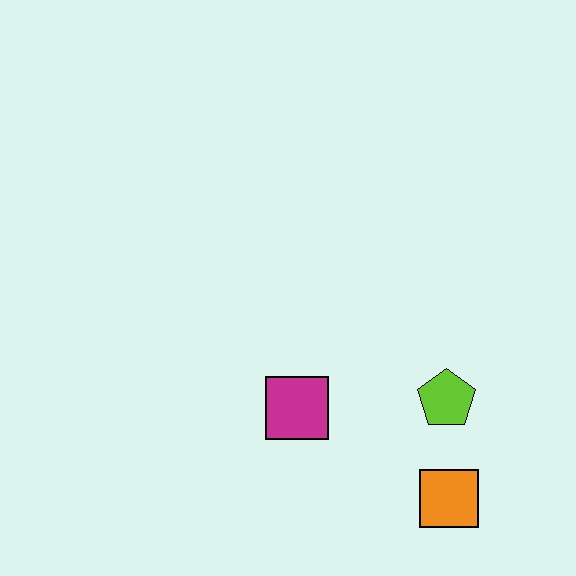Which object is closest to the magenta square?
The lime pentagon is closest to the magenta square.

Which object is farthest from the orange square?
The magenta square is farthest from the orange square.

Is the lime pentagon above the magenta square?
Yes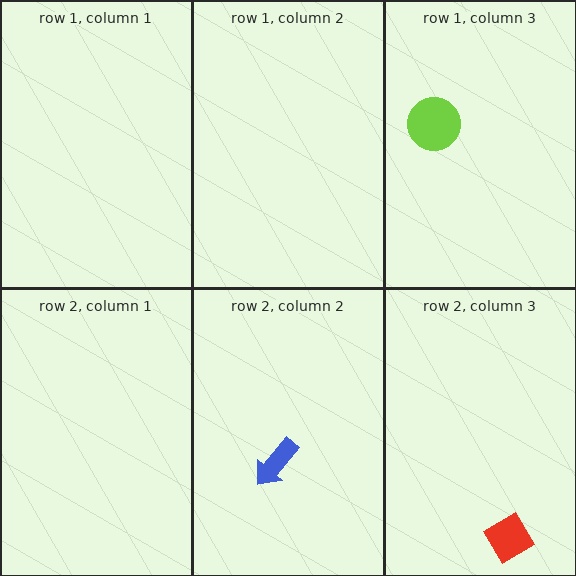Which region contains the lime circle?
The row 1, column 3 region.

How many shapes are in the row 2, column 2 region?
1.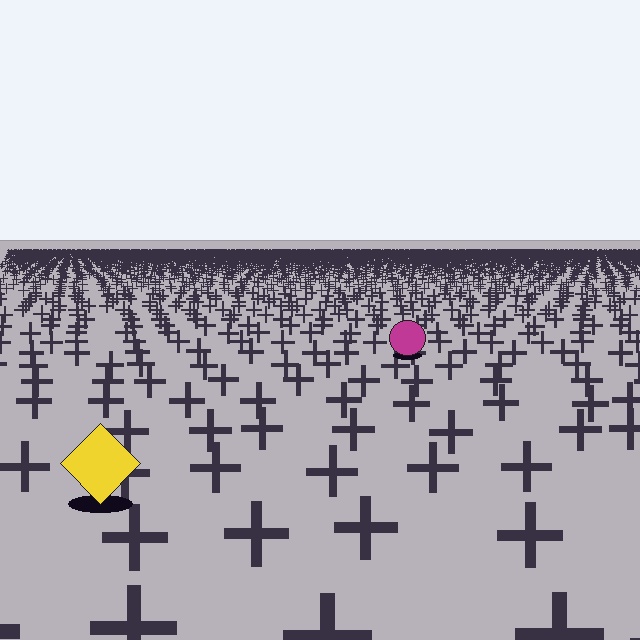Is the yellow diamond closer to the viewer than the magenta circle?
Yes. The yellow diamond is closer — you can tell from the texture gradient: the ground texture is coarser near it.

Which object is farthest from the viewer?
The magenta circle is farthest from the viewer. It appears smaller and the ground texture around it is denser.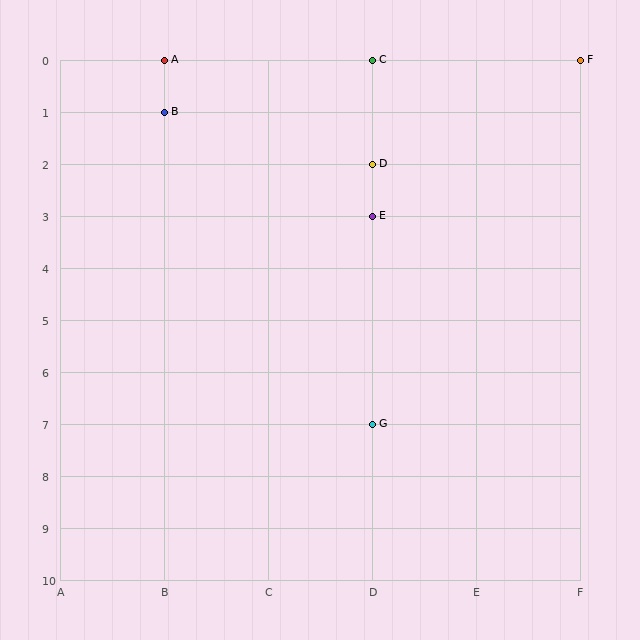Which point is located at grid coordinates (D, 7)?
Point G is at (D, 7).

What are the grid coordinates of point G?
Point G is at grid coordinates (D, 7).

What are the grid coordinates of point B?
Point B is at grid coordinates (B, 1).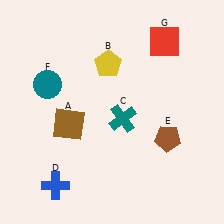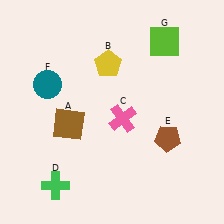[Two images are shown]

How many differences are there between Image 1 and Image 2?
There are 3 differences between the two images.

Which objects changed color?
C changed from teal to pink. D changed from blue to green. G changed from red to lime.